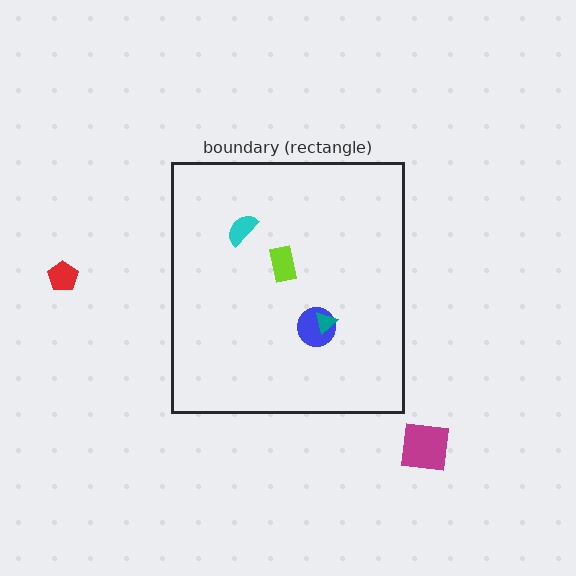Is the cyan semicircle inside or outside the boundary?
Inside.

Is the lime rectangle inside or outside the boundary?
Inside.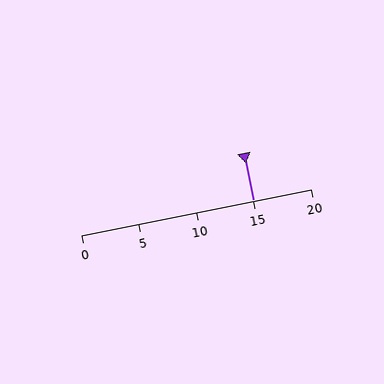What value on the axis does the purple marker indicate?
The marker indicates approximately 15.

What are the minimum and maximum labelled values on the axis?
The axis runs from 0 to 20.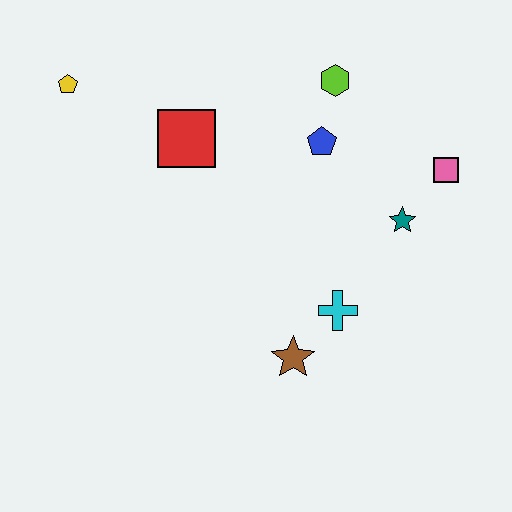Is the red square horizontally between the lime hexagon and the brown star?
No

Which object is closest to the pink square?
The teal star is closest to the pink square.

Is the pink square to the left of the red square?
No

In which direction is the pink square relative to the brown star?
The pink square is above the brown star.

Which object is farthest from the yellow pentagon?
The pink square is farthest from the yellow pentagon.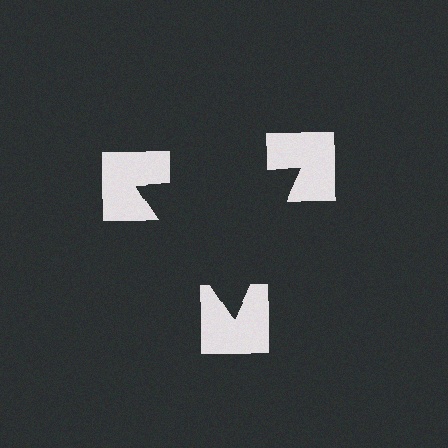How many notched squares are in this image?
There are 3 — one at each vertex of the illusory triangle.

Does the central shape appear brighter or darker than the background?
It typically appears slightly darker than the background, even though no actual brightness change is drawn.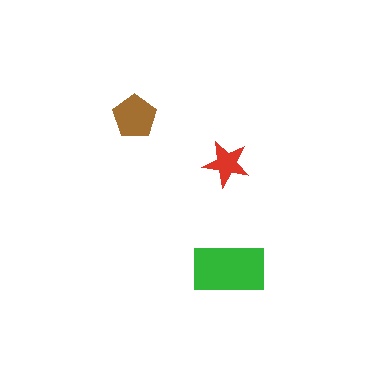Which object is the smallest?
The red star.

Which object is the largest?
The green rectangle.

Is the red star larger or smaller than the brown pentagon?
Smaller.